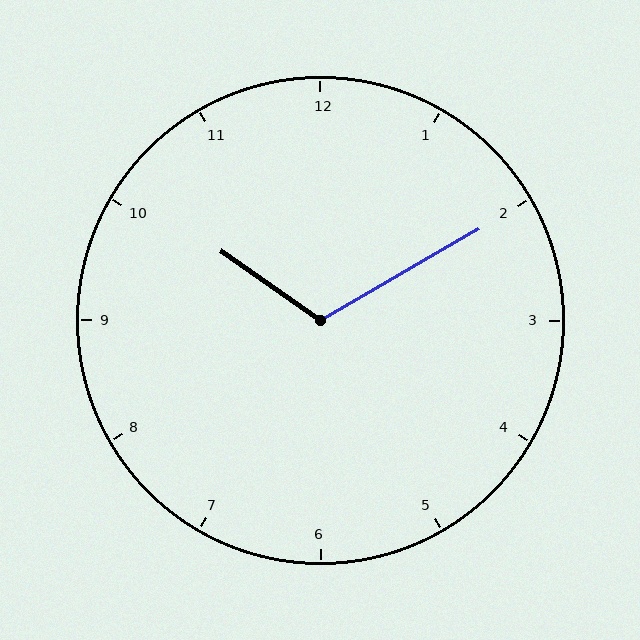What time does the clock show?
10:10.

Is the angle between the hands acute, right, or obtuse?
It is obtuse.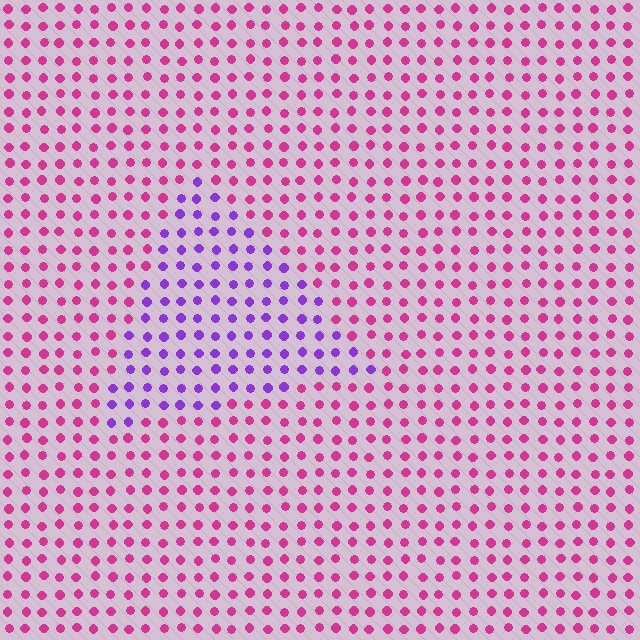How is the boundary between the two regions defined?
The boundary is defined purely by a slight shift in hue (about 51 degrees). Spacing, size, and orientation are identical on both sides.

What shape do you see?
I see a triangle.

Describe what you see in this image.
The image is filled with small magenta elements in a uniform arrangement. A triangle-shaped region is visible where the elements are tinted to a slightly different hue, forming a subtle color boundary.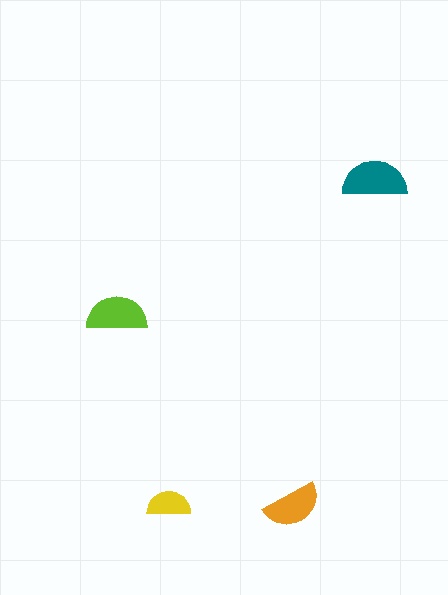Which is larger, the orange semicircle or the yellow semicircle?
The orange one.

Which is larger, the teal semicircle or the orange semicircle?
The teal one.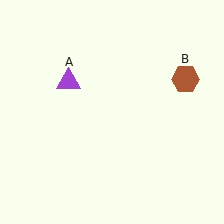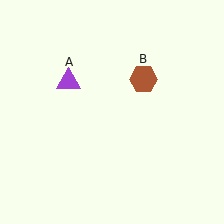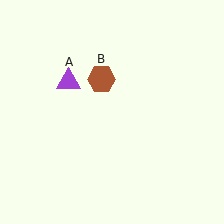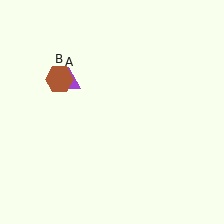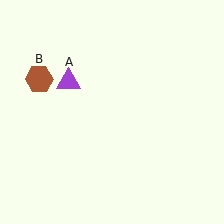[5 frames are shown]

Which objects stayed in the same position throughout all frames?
Purple triangle (object A) remained stationary.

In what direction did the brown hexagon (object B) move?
The brown hexagon (object B) moved left.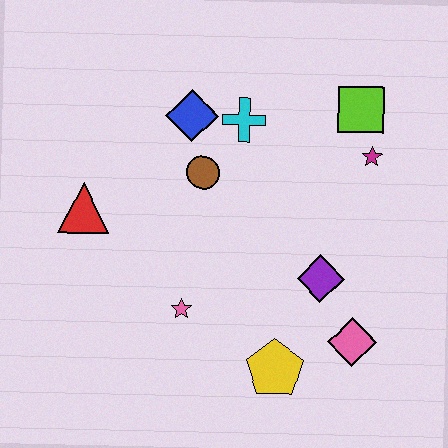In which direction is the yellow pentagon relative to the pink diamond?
The yellow pentagon is to the left of the pink diamond.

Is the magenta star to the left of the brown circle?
No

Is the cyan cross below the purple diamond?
No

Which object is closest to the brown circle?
The blue diamond is closest to the brown circle.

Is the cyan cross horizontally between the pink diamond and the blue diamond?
Yes